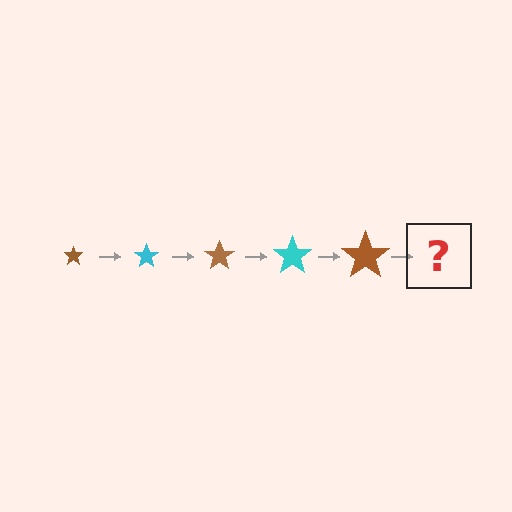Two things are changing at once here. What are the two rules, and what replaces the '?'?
The two rules are that the star grows larger each step and the color cycles through brown and cyan. The '?' should be a cyan star, larger than the previous one.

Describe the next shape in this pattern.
It should be a cyan star, larger than the previous one.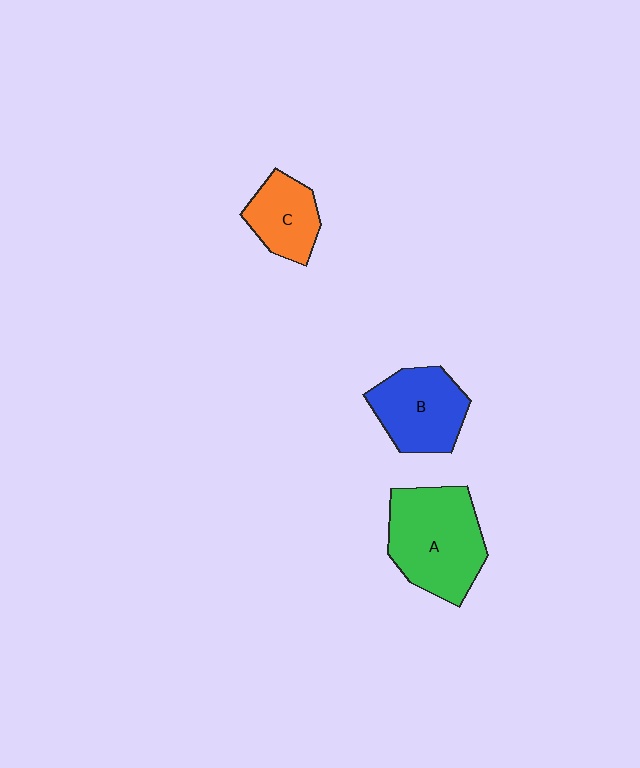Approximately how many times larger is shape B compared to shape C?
Approximately 1.4 times.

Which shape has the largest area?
Shape A (green).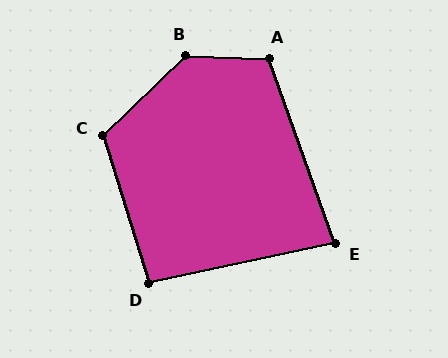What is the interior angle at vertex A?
Approximately 111 degrees (obtuse).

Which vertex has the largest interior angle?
B, at approximately 135 degrees.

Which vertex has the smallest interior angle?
E, at approximately 82 degrees.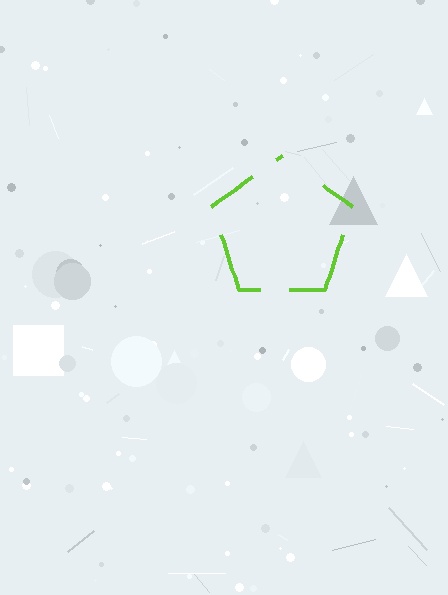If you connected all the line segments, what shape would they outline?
They would outline a pentagon.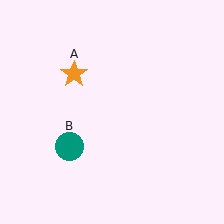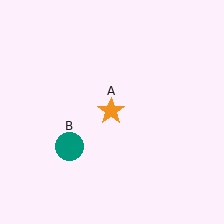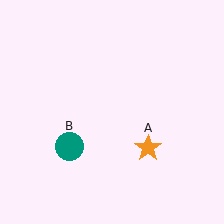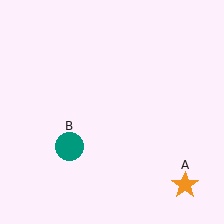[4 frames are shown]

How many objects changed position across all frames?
1 object changed position: orange star (object A).